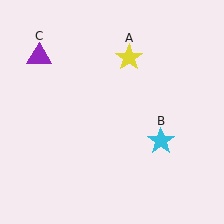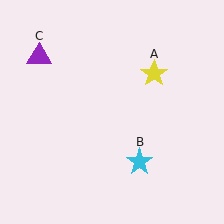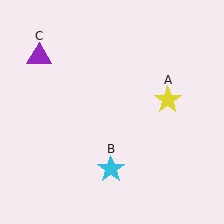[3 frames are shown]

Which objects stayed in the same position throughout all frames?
Purple triangle (object C) remained stationary.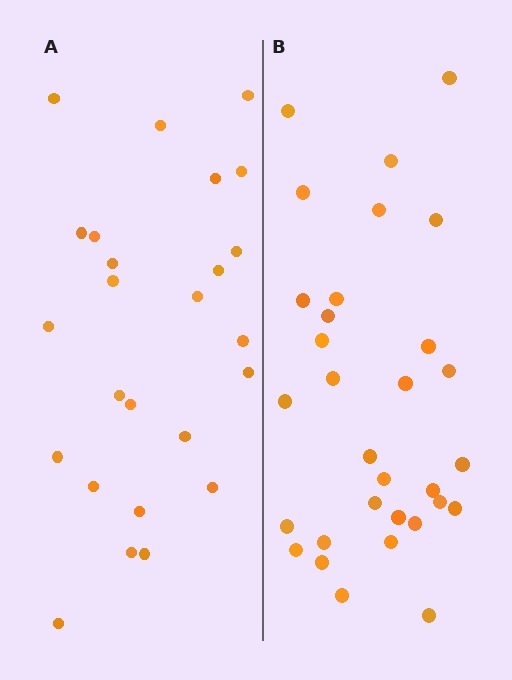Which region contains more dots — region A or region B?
Region B (the right region) has more dots.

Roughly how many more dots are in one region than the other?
Region B has about 6 more dots than region A.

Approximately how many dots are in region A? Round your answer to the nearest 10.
About 20 dots. (The exact count is 25, which rounds to 20.)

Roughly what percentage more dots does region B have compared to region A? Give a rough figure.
About 25% more.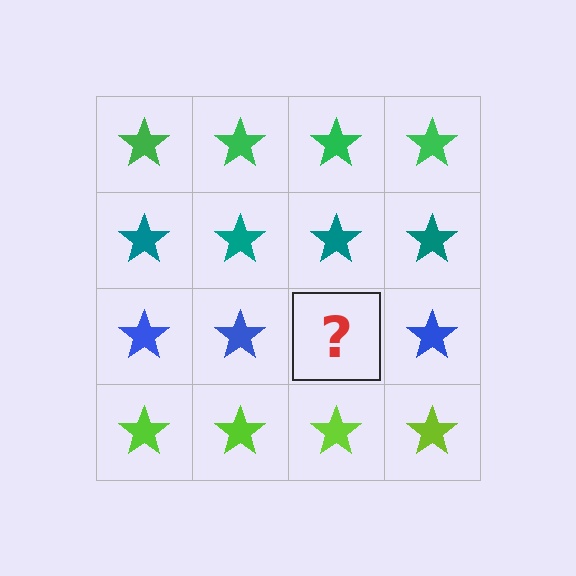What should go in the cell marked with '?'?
The missing cell should contain a blue star.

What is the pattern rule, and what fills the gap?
The rule is that each row has a consistent color. The gap should be filled with a blue star.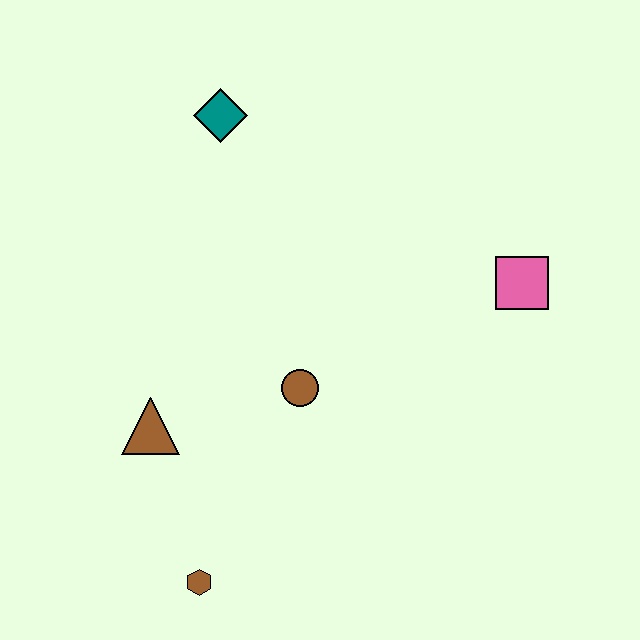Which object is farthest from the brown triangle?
The pink square is farthest from the brown triangle.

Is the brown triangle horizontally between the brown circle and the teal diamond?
No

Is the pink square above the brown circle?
Yes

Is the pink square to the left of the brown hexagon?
No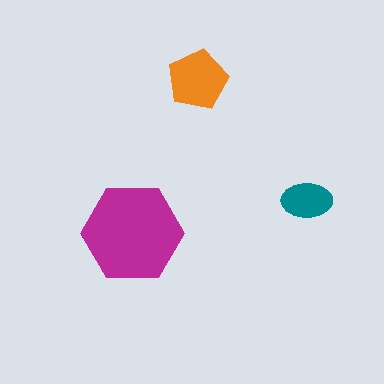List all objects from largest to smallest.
The magenta hexagon, the orange pentagon, the teal ellipse.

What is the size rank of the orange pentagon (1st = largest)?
2nd.